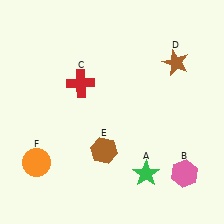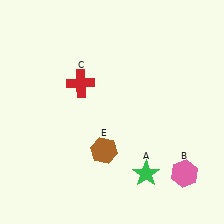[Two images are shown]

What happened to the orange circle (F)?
The orange circle (F) was removed in Image 2. It was in the bottom-left area of Image 1.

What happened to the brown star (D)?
The brown star (D) was removed in Image 2. It was in the top-right area of Image 1.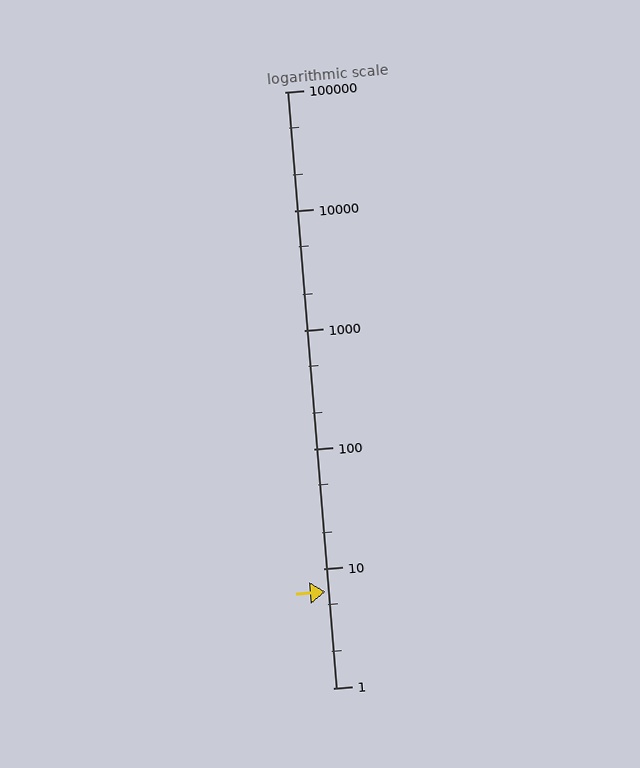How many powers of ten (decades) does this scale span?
The scale spans 5 decades, from 1 to 100000.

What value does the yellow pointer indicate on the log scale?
The pointer indicates approximately 6.4.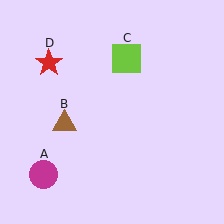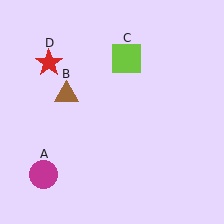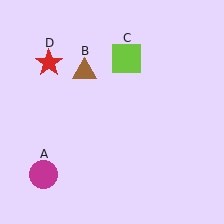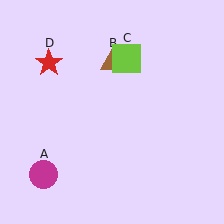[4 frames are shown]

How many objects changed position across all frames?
1 object changed position: brown triangle (object B).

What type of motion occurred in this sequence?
The brown triangle (object B) rotated clockwise around the center of the scene.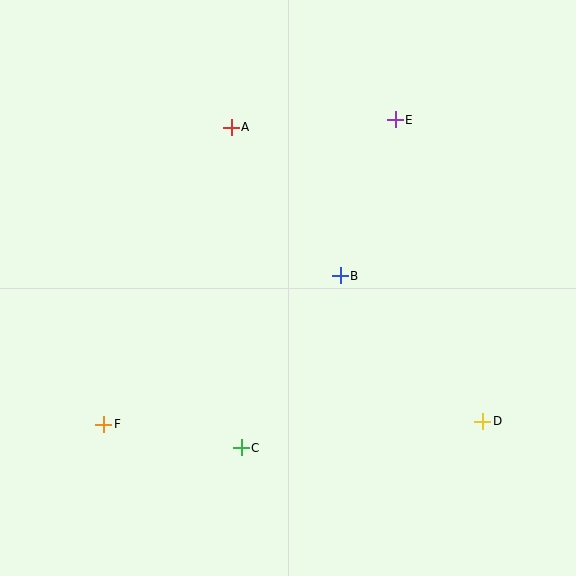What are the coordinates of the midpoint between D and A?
The midpoint between D and A is at (357, 274).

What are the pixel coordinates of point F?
Point F is at (104, 424).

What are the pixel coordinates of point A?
Point A is at (231, 127).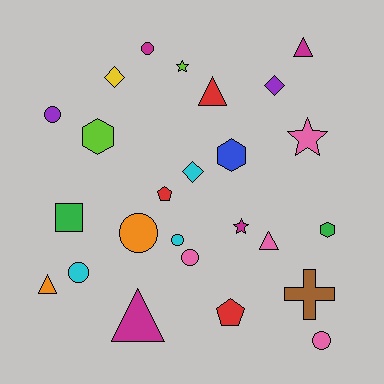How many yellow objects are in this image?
There is 1 yellow object.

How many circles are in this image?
There are 7 circles.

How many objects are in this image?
There are 25 objects.